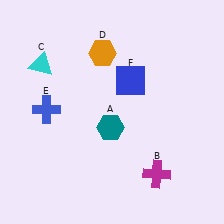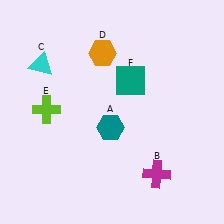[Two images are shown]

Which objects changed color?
E changed from blue to lime. F changed from blue to teal.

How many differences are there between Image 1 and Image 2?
There are 2 differences between the two images.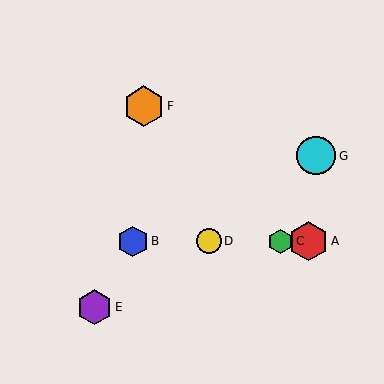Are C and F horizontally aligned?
No, C is at y≈241 and F is at y≈106.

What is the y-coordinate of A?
Object A is at y≈241.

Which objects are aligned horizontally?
Objects A, B, C, D are aligned horizontally.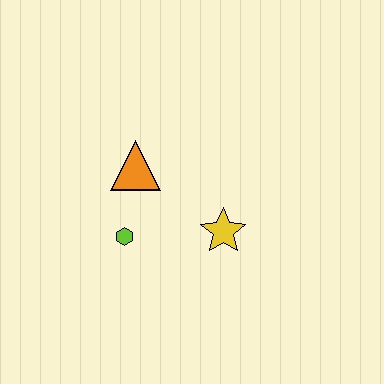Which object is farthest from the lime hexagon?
The yellow star is farthest from the lime hexagon.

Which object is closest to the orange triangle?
The lime hexagon is closest to the orange triangle.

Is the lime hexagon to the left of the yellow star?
Yes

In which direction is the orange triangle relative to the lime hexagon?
The orange triangle is above the lime hexagon.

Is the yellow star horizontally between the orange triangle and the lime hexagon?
No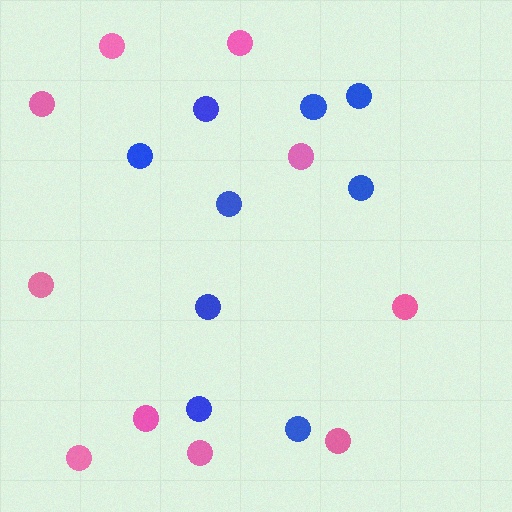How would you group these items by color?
There are 2 groups: one group of blue circles (9) and one group of pink circles (10).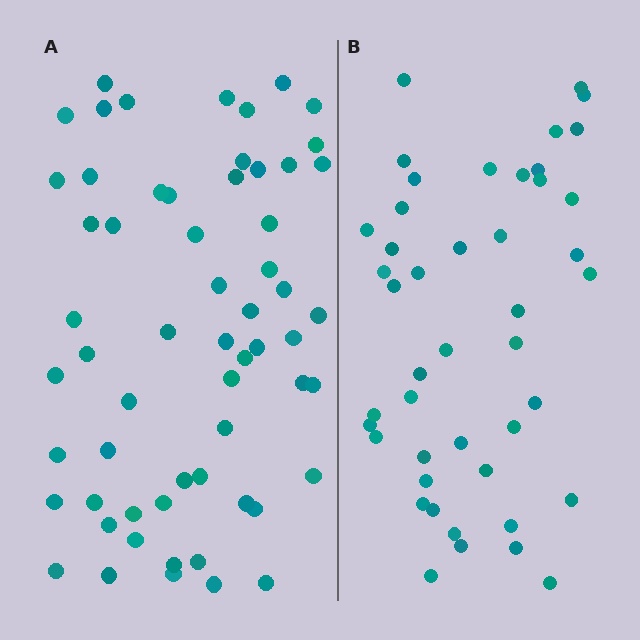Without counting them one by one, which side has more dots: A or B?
Region A (the left region) has more dots.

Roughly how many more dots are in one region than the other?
Region A has approximately 15 more dots than region B.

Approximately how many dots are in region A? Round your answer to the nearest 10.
About 60 dots.